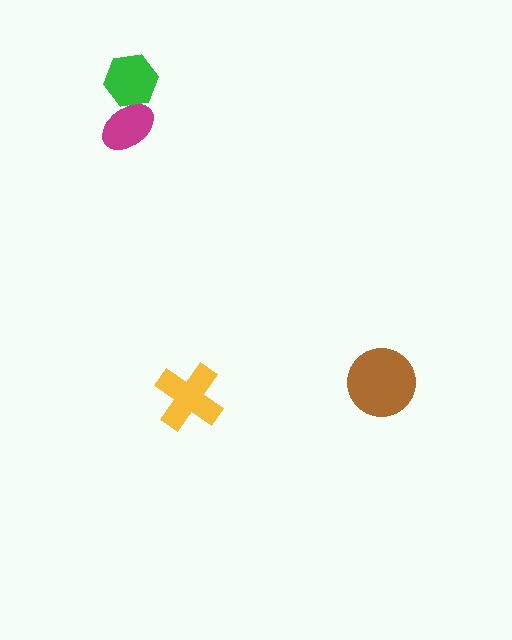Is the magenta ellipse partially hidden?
Yes, it is partially covered by another shape.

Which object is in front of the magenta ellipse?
The green hexagon is in front of the magenta ellipse.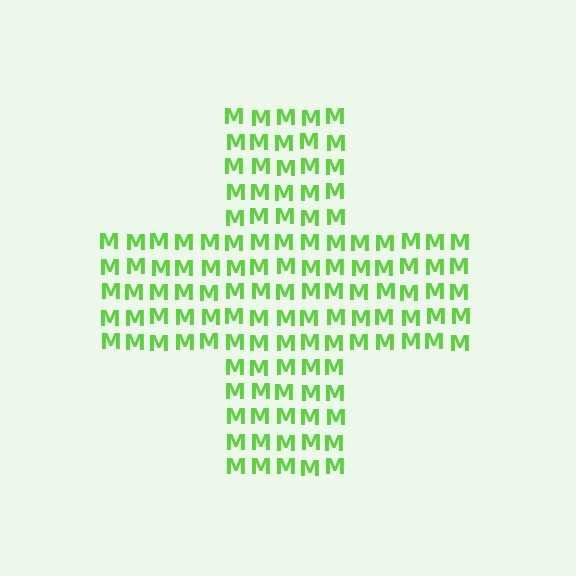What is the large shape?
The large shape is a cross.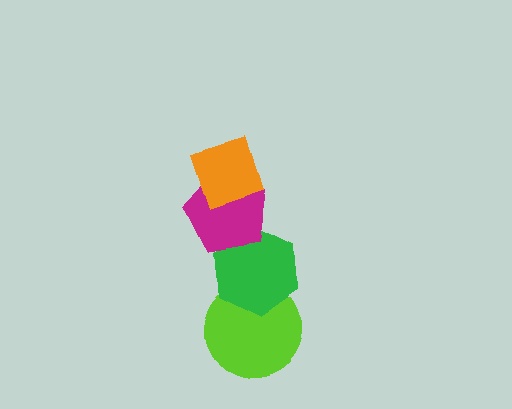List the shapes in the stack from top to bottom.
From top to bottom: the orange diamond, the magenta pentagon, the green hexagon, the lime circle.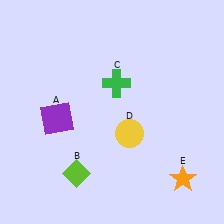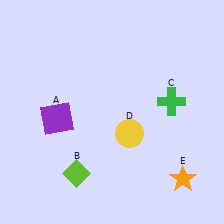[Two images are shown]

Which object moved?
The green cross (C) moved right.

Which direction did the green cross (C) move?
The green cross (C) moved right.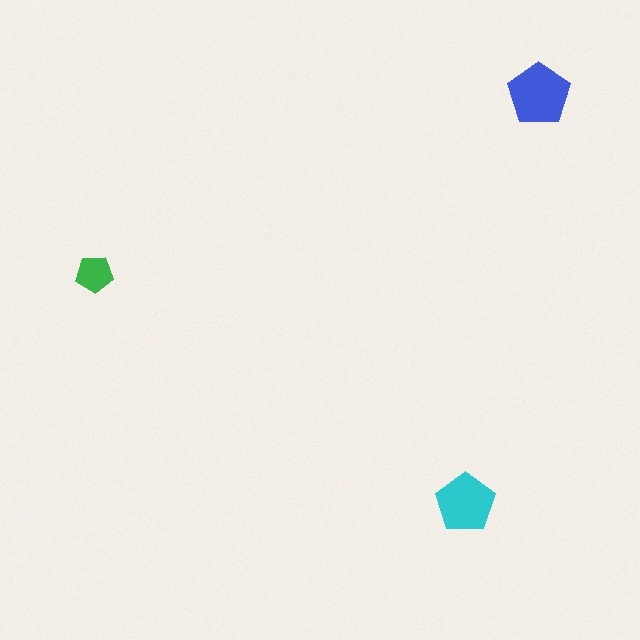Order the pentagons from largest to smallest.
the blue one, the cyan one, the green one.